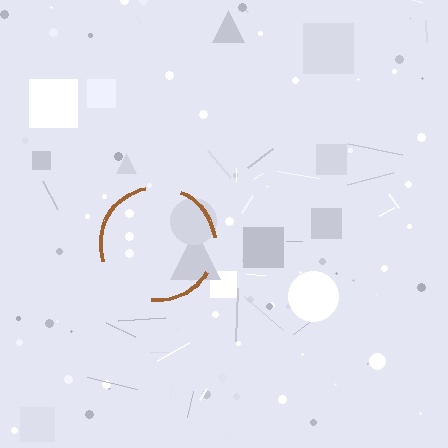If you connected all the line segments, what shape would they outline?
They would outline a circle.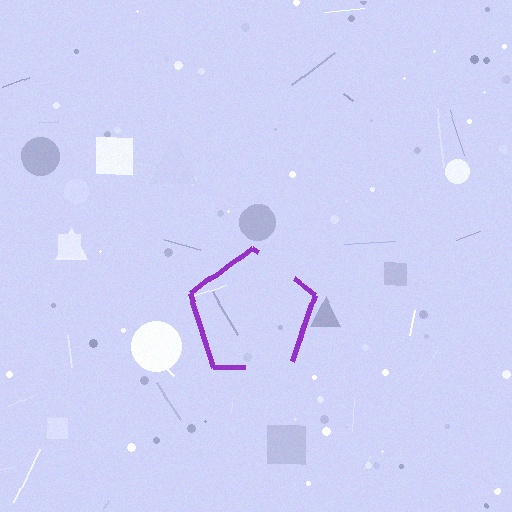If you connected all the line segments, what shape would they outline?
They would outline a pentagon.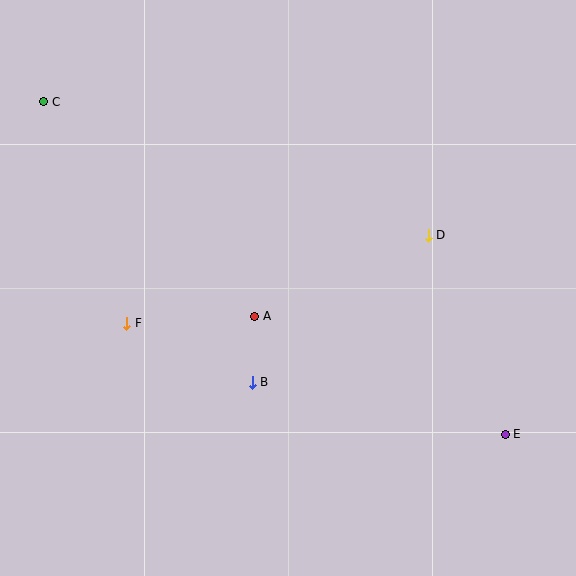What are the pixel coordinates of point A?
Point A is at (255, 316).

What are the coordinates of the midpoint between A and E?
The midpoint between A and E is at (380, 375).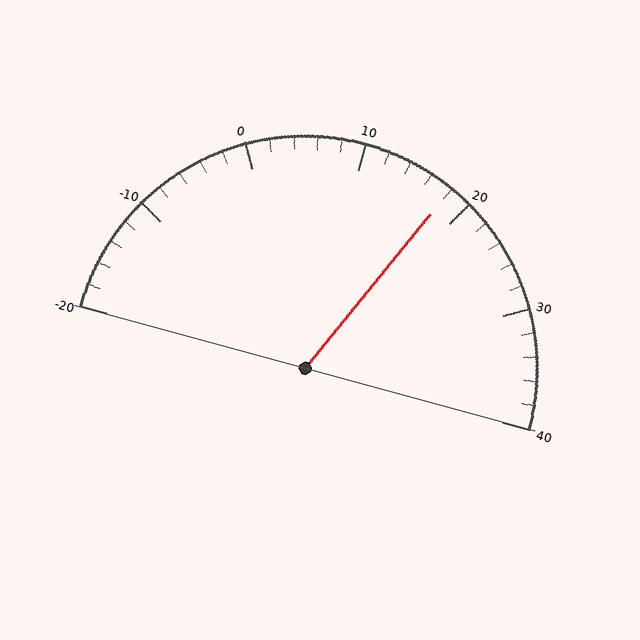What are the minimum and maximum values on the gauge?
The gauge ranges from -20 to 40.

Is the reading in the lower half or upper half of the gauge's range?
The reading is in the upper half of the range (-20 to 40).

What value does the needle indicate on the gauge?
The needle indicates approximately 18.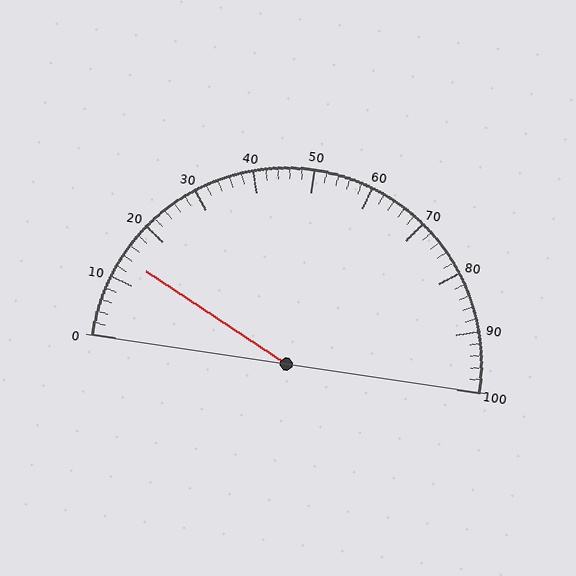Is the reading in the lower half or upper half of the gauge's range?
The reading is in the lower half of the range (0 to 100).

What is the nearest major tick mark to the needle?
The nearest major tick mark is 10.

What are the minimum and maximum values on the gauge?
The gauge ranges from 0 to 100.